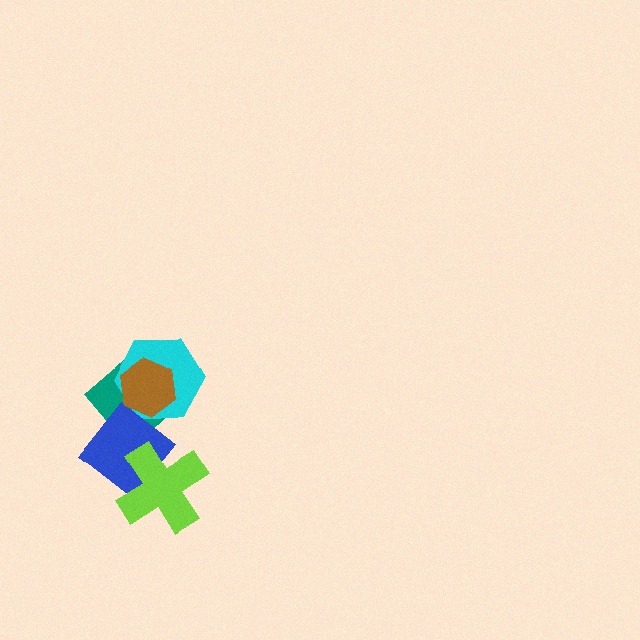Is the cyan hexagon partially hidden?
Yes, it is partially covered by another shape.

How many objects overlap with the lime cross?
1 object overlaps with the lime cross.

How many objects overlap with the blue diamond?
4 objects overlap with the blue diamond.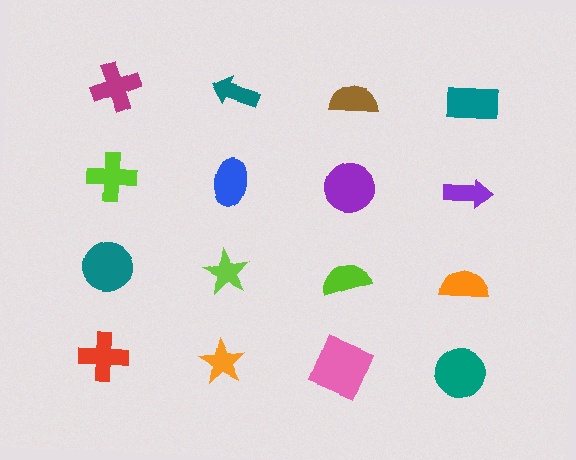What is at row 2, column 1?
A lime cross.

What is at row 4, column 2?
An orange star.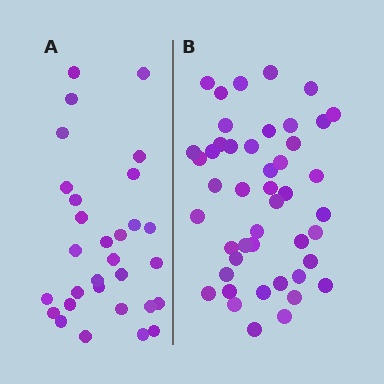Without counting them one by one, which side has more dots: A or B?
Region B (the right region) has more dots.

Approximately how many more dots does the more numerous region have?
Region B has approximately 15 more dots than region A.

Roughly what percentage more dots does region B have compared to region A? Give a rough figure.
About 55% more.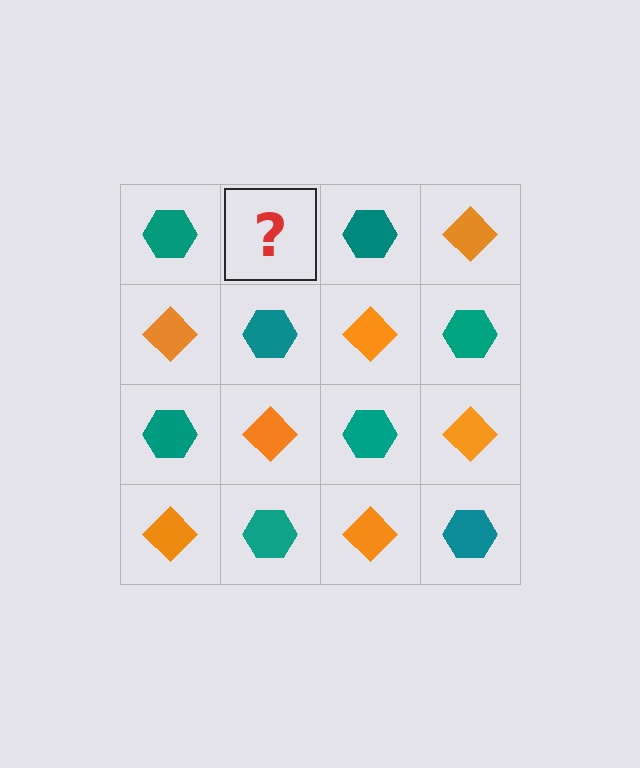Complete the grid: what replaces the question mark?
The question mark should be replaced with an orange diamond.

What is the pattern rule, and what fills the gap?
The rule is that it alternates teal hexagon and orange diamond in a checkerboard pattern. The gap should be filled with an orange diamond.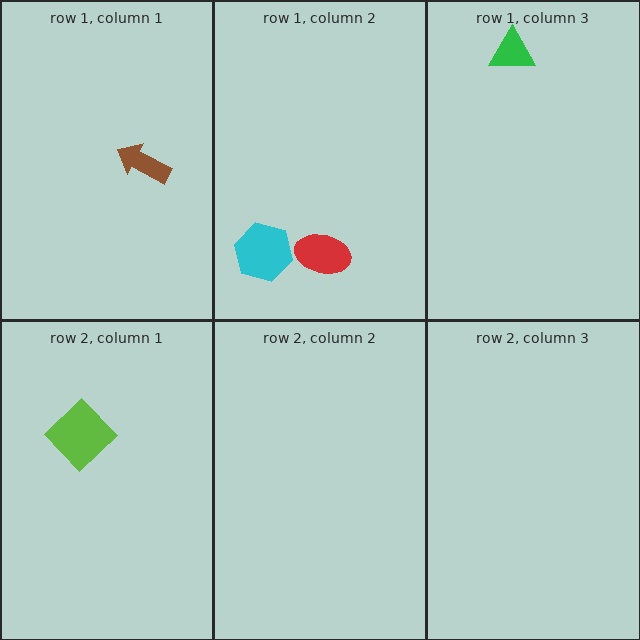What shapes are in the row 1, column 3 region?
The green triangle.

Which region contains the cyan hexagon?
The row 1, column 2 region.